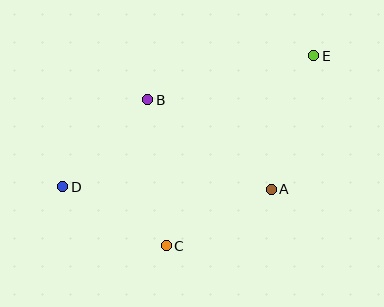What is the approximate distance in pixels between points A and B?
The distance between A and B is approximately 152 pixels.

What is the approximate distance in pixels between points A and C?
The distance between A and C is approximately 119 pixels.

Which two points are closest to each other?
Points C and D are closest to each other.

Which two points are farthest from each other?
Points D and E are farthest from each other.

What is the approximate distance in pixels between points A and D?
The distance between A and D is approximately 208 pixels.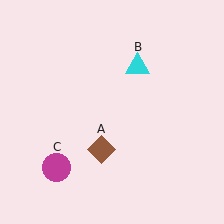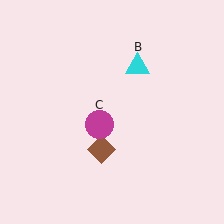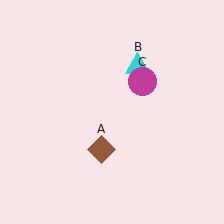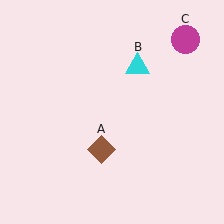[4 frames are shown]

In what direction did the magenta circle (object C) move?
The magenta circle (object C) moved up and to the right.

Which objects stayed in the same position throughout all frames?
Brown diamond (object A) and cyan triangle (object B) remained stationary.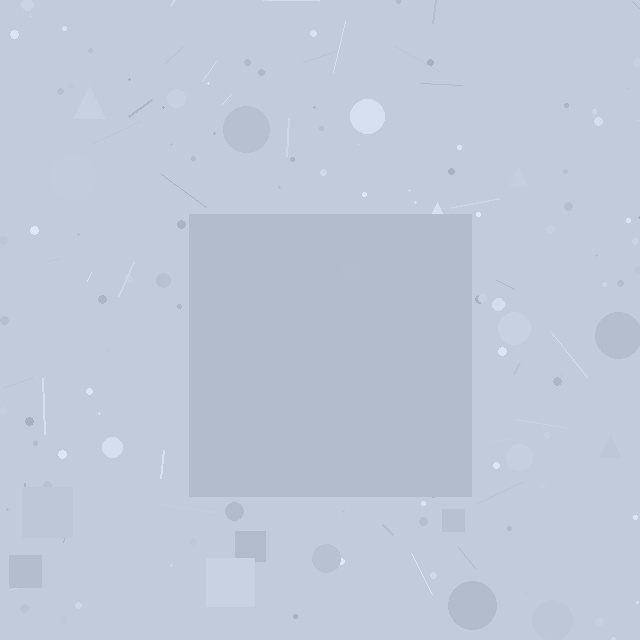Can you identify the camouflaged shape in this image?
The camouflaged shape is a square.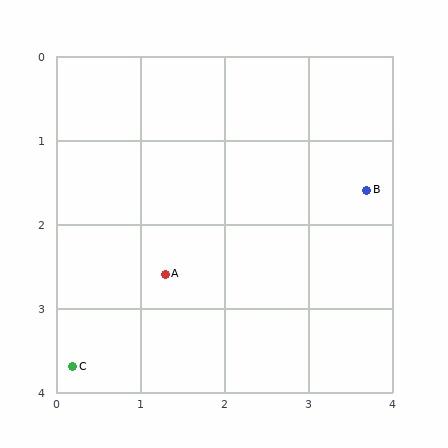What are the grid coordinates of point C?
Point C is at approximately (0.2, 3.7).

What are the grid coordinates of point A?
Point A is at approximately (1.3, 2.6).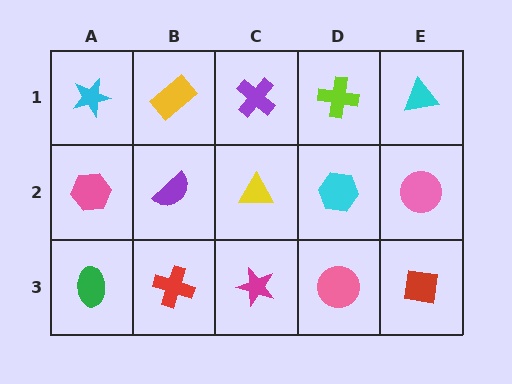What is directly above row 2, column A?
A cyan star.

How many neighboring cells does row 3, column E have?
2.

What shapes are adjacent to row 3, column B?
A purple semicircle (row 2, column B), a green ellipse (row 3, column A), a magenta star (row 3, column C).